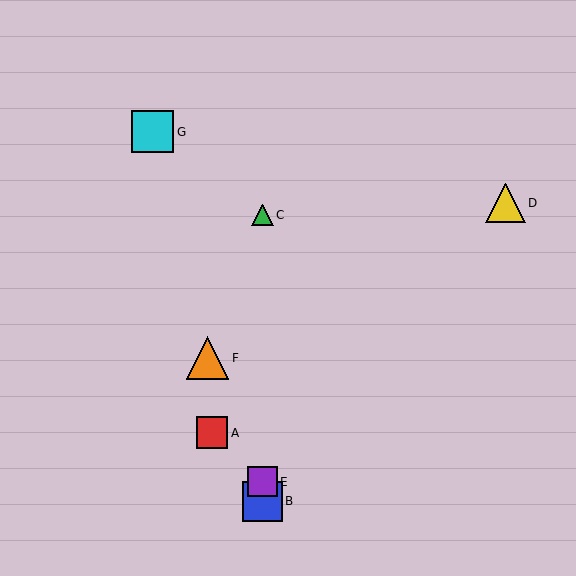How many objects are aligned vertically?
3 objects (B, C, E) are aligned vertically.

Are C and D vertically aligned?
No, C is at x≈262 and D is at x≈505.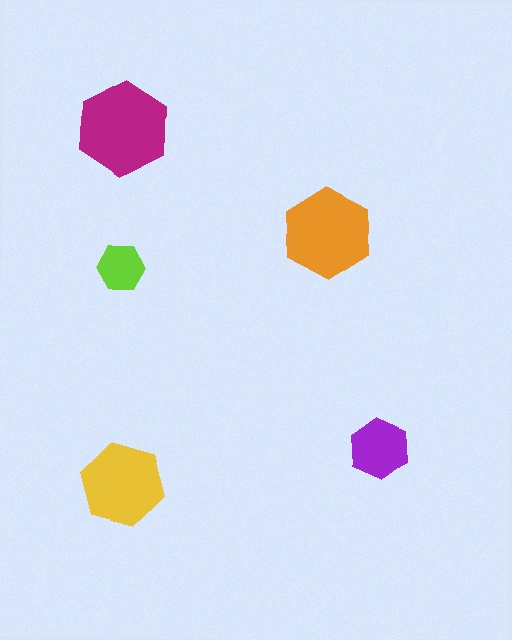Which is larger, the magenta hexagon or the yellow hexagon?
The magenta one.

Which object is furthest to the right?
The purple hexagon is rightmost.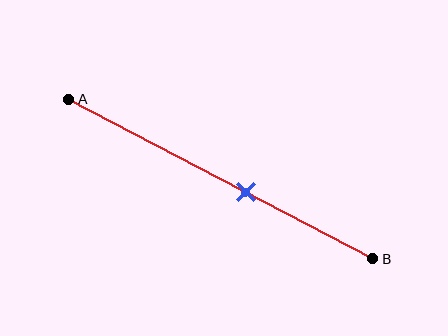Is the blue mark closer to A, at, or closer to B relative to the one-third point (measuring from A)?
The blue mark is closer to point B than the one-third point of segment AB.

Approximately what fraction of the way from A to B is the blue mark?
The blue mark is approximately 60% of the way from A to B.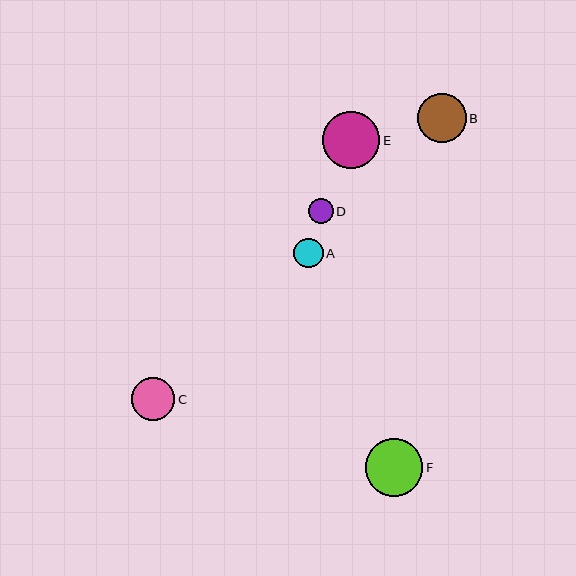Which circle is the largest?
Circle F is the largest with a size of approximately 58 pixels.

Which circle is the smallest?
Circle D is the smallest with a size of approximately 25 pixels.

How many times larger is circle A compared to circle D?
Circle A is approximately 1.2 times the size of circle D.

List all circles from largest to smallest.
From largest to smallest: F, E, B, C, A, D.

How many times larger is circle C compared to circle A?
Circle C is approximately 1.5 times the size of circle A.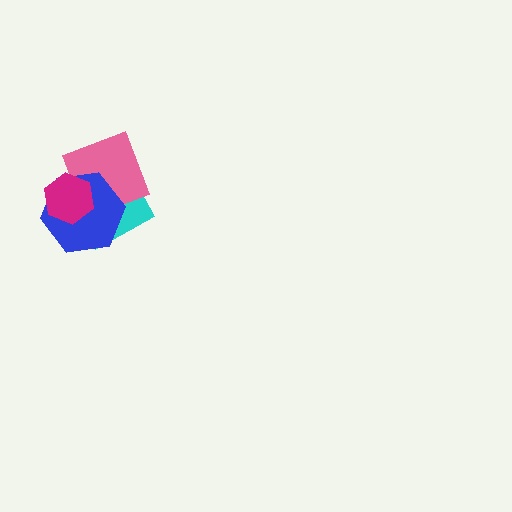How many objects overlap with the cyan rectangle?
3 objects overlap with the cyan rectangle.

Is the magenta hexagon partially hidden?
No, no other shape covers it.